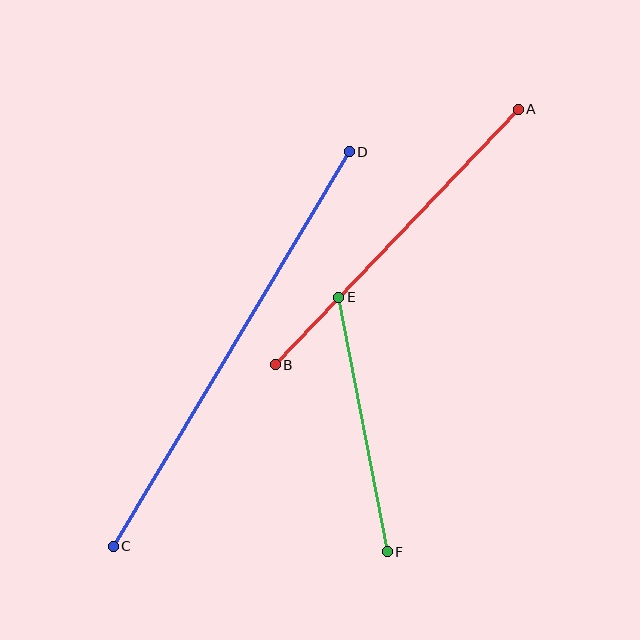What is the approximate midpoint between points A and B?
The midpoint is at approximately (397, 237) pixels.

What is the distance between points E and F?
The distance is approximately 259 pixels.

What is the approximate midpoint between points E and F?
The midpoint is at approximately (363, 424) pixels.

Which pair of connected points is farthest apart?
Points C and D are farthest apart.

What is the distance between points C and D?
The distance is approximately 460 pixels.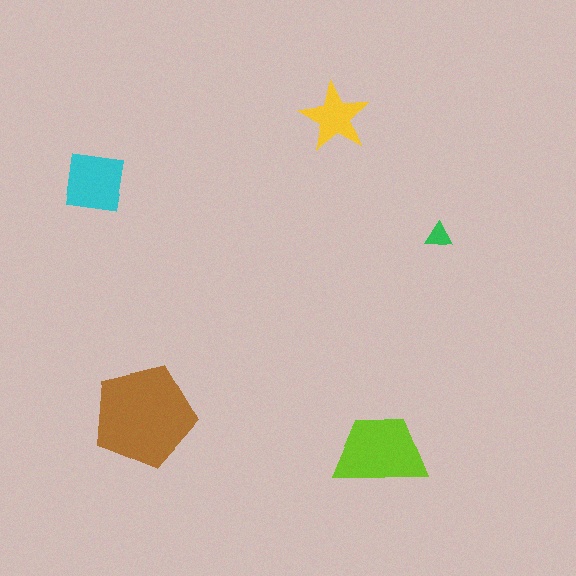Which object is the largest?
The brown pentagon.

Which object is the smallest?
The green triangle.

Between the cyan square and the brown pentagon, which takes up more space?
The brown pentagon.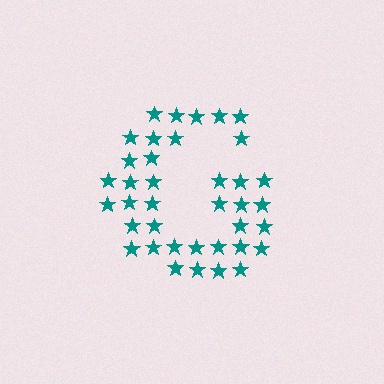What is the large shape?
The large shape is the letter G.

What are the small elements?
The small elements are stars.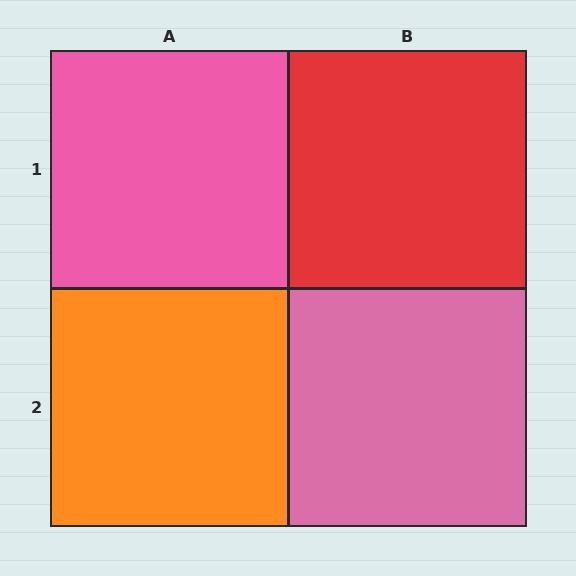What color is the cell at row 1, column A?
Pink.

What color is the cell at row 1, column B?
Red.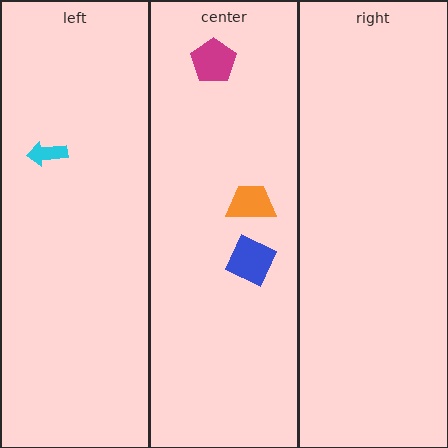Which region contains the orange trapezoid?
The center region.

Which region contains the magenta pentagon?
The center region.